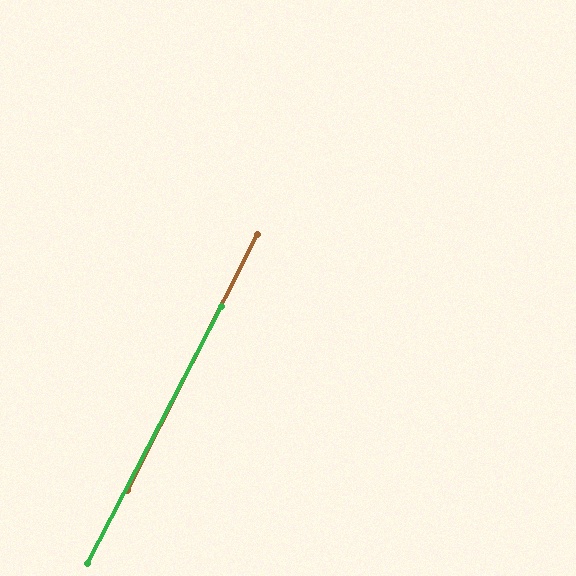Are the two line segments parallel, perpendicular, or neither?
Parallel — their directions differ by only 0.9°.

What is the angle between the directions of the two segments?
Approximately 1 degree.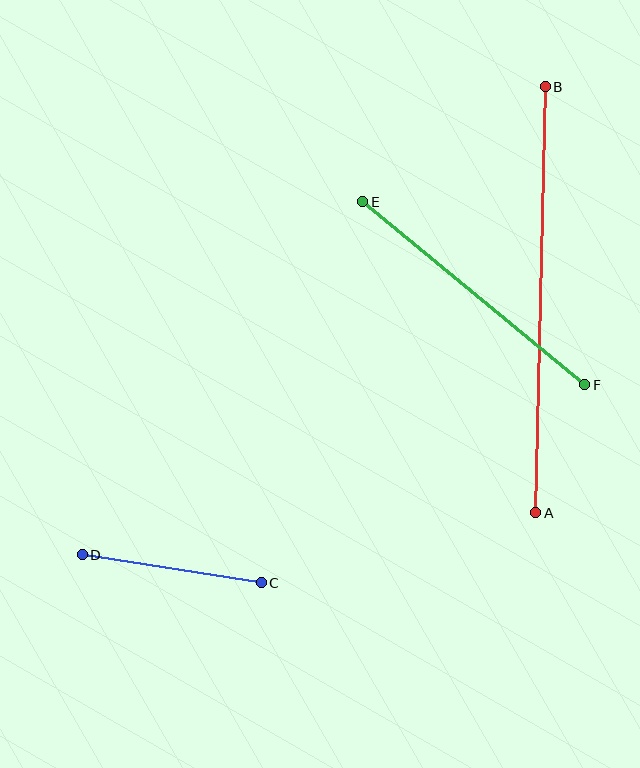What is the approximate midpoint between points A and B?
The midpoint is at approximately (540, 300) pixels.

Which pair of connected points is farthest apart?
Points A and B are farthest apart.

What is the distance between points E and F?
The distance is approximately 288 pixels.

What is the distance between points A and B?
The distance is approximately 426 pixels.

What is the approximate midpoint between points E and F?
The midpoint is at approximately (474, 293) pixels.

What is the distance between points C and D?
The distance is approximately 181 pixels.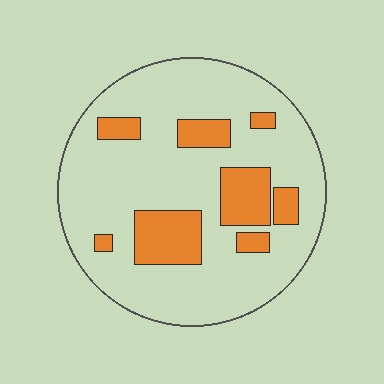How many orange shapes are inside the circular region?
8.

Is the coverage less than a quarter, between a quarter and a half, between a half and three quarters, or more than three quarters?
Less than a quarter.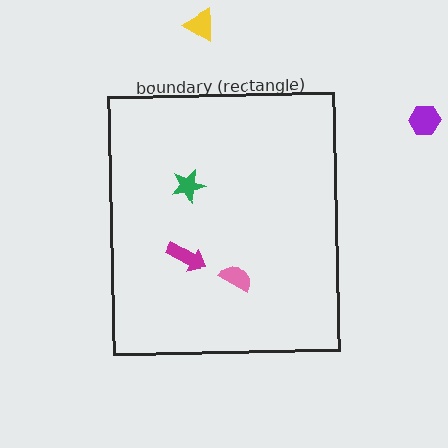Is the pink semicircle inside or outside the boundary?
Inside.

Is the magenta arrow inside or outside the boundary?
Inside.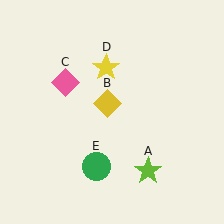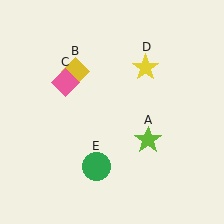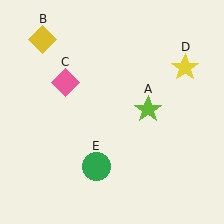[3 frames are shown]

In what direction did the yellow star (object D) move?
The yellow star (object D) moved right.